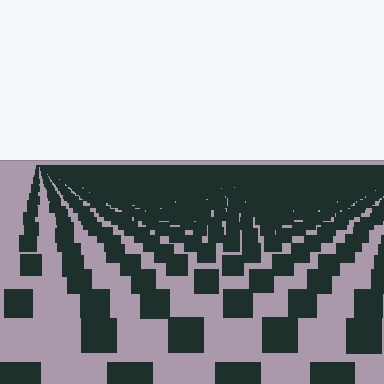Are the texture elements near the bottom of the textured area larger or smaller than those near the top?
Larger. Near the bottom, elements are closer to the viewer and appear at a bigger on-screen size.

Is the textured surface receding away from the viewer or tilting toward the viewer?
The surface is receding away from the viewer. Texture elements get smaller and denser toward the top.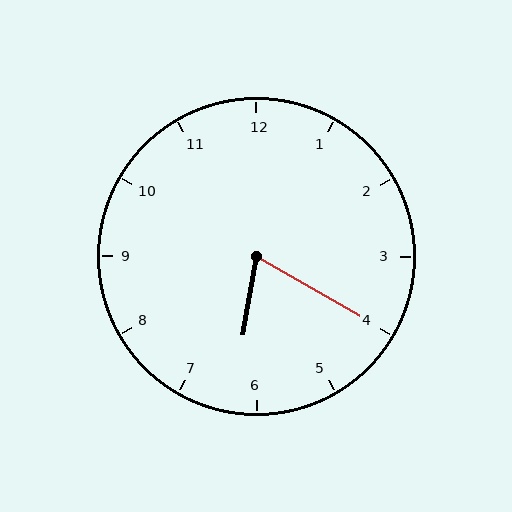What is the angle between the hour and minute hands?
Approximately 70 degrees.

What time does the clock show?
6:20.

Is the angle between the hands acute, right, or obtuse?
It is acute.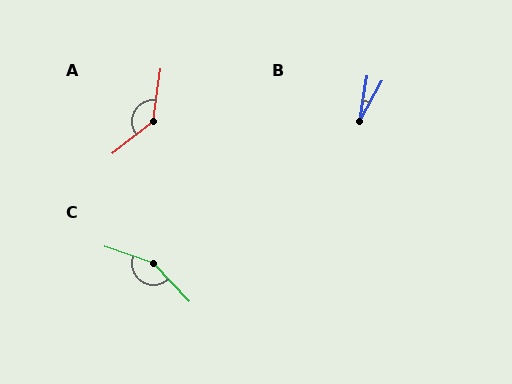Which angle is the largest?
C, at approximately 152 degrees.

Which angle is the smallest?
B, at approximately 20 degrees.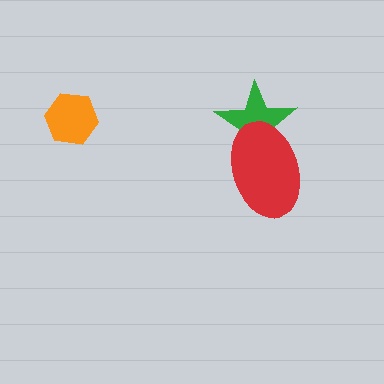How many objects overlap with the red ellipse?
1 object overlaps with the red ellipse.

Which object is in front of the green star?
The red ellipse is in front of the green star.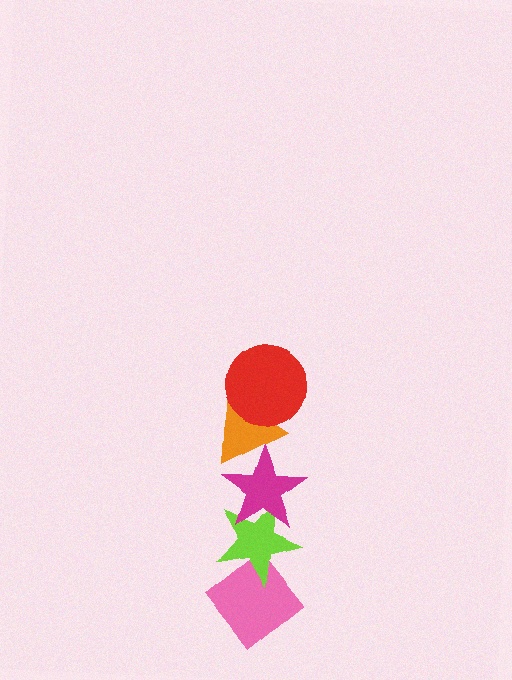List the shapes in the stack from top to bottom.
From top to bottom: the red circle, the orange triangle, the magenta star, the lime star, the pink diamond.